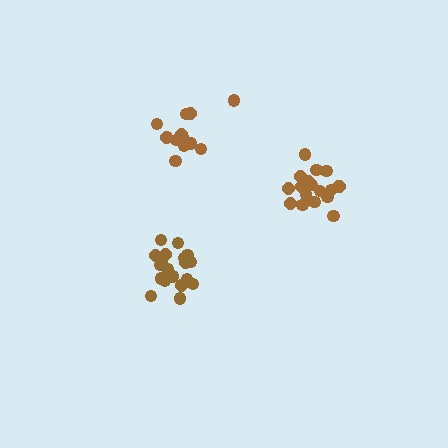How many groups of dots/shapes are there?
There are 3 groups.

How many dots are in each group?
Group 1: 20 dots, Group 2: 14 dots, Group 3: 19 dots (53 total).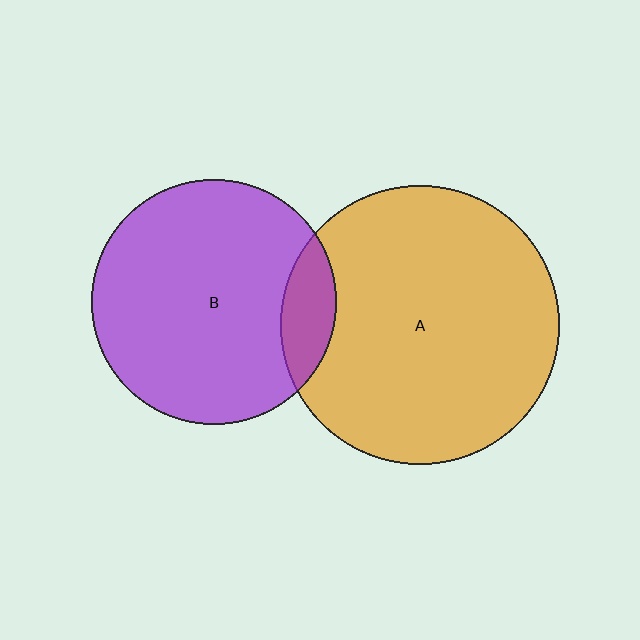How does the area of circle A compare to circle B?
Approximately 1.3 times.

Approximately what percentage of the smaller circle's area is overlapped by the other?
Approximately 15%.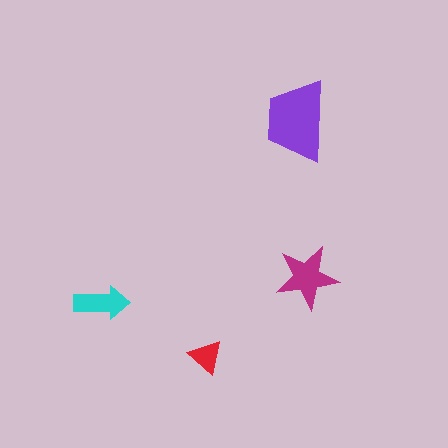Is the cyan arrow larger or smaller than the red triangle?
Larger.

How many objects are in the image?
There are 4 objects in the image.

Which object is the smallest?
The red triangle.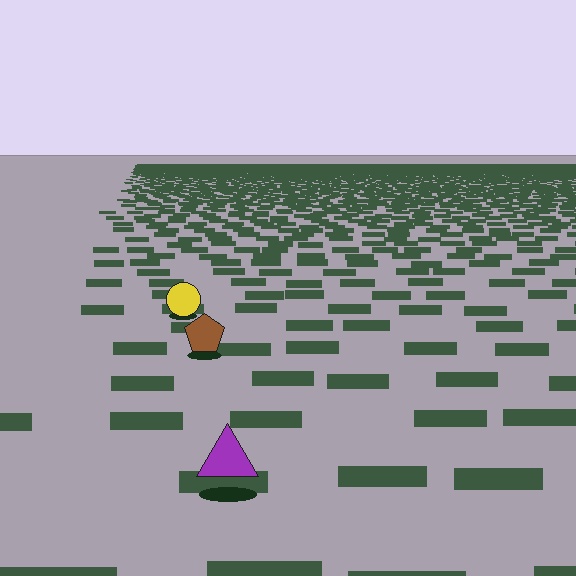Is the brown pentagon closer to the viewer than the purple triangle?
No. The purple triangle is closer — you can tell from the texture gradient: the ground texture is coarser near it.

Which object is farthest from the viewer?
The yellow circle is farthest from the viewer. It appears smaller and the ground texture around it is denser.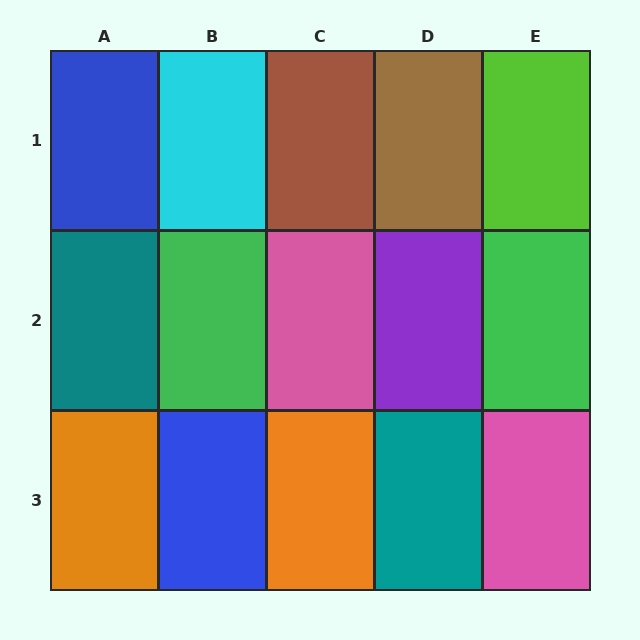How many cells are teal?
2 cells are teal.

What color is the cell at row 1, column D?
Brown.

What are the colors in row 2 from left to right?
Teal, green, pink, purple, green.